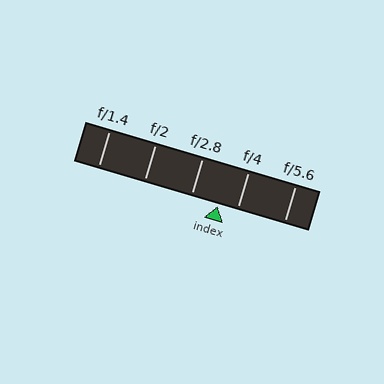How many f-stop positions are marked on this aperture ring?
There are 5 f-stop positions marked.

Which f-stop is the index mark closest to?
The index mark is closest to f/4.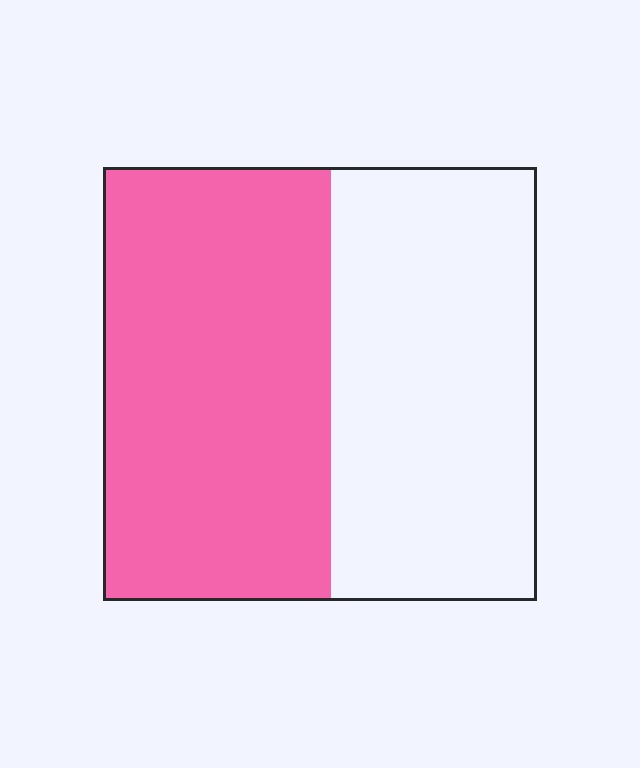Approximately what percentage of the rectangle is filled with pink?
Approximately 55%.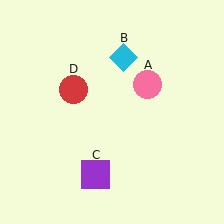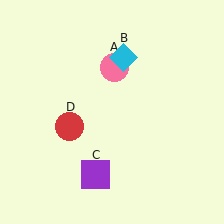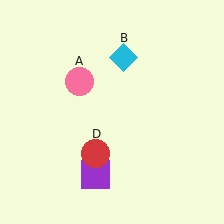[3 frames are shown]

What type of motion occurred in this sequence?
The pink circle (object A), red circle (object D) rotated counterclockwise around the center of the scene.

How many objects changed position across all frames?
2 objects changed position: pink circle (object A), red circle (object D).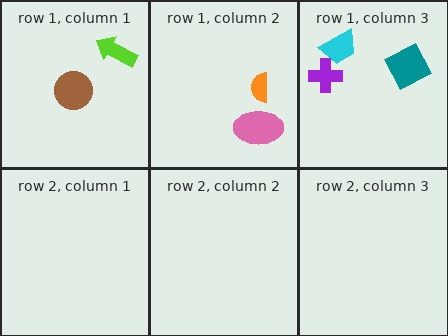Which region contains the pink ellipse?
The row 1, column 2 region.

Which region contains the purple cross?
The row 1, column 3 region.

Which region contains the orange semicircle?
The row 1, column 2 region.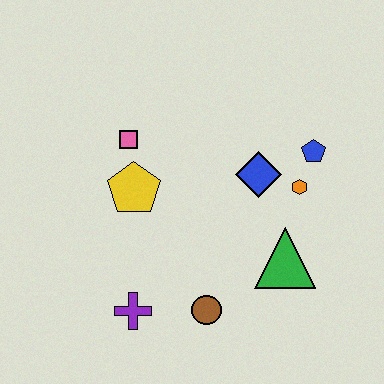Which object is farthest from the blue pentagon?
The purple cross is farthest from the blue pentagon.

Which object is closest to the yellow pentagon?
The pink square is closest to the yellow pentagon.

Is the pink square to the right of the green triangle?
No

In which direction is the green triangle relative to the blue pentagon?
The green triangle is below the blue pentagon.